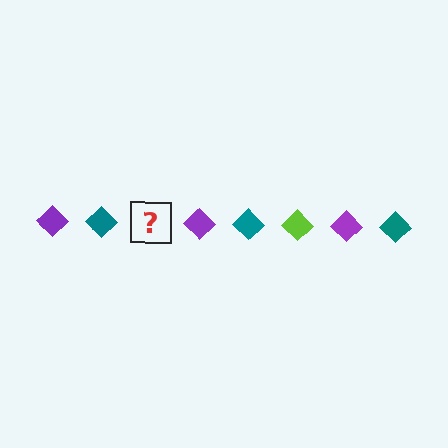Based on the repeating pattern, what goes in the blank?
The blank should be a lime diamond.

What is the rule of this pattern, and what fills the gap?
The rule is that the pattern cycles through purple, teal, lime diamonds. The gap should be filled with a lime diamond.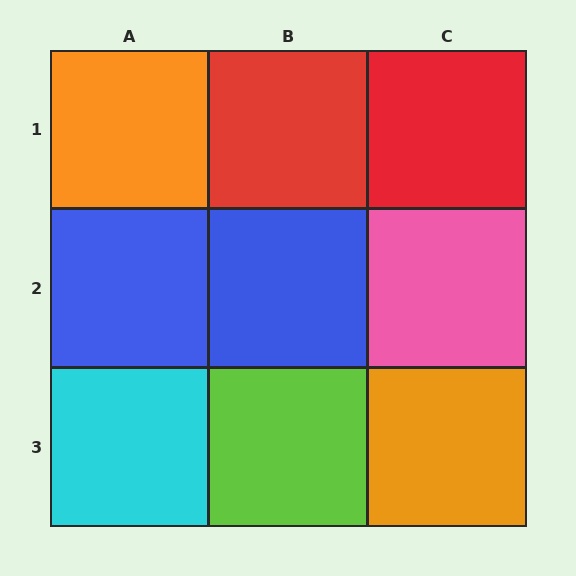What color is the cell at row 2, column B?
Blue.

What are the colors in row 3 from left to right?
Cyan, lime, orange.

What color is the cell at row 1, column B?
Red.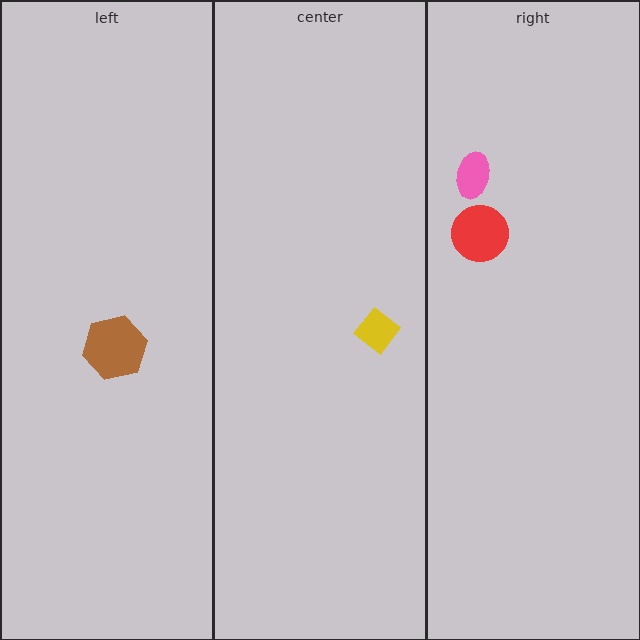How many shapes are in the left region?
1.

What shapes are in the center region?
The yellow diamond.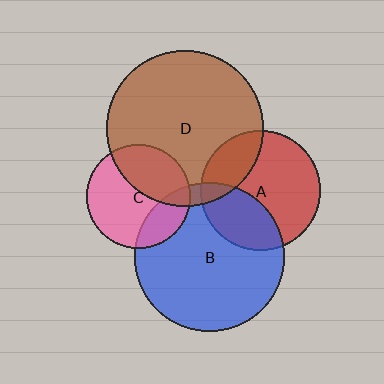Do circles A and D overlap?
Yes.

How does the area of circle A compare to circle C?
Approximately 1.3 times.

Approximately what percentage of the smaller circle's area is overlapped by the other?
Approximately 25%.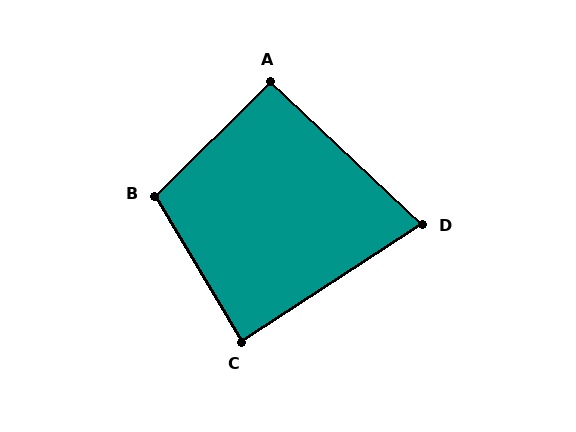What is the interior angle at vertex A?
Approximately 92 degrees (approximately right).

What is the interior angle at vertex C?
Approximately 88 degrees (approximately right).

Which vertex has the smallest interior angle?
D, at approximately 76 degrees.